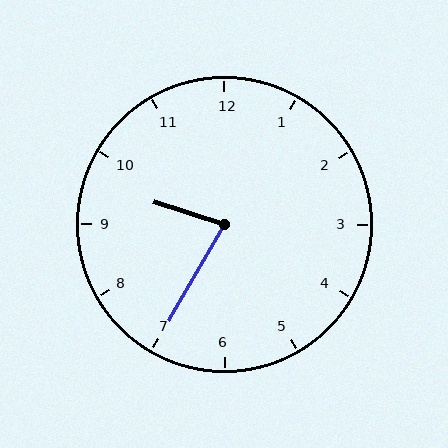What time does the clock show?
9:35.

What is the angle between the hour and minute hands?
Approximately 78 degrees.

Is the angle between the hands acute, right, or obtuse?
It is acute.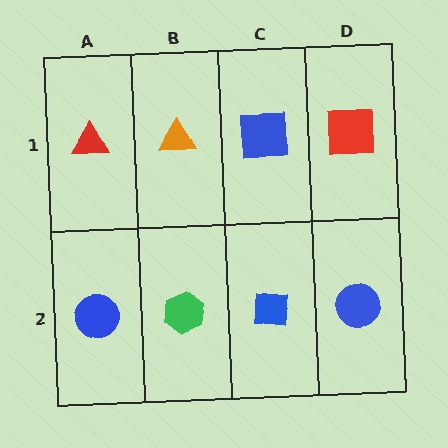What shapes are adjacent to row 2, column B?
An orange triangle (row 1, column B), a blue circle (row 2, column A), a blue square (row 2, column C).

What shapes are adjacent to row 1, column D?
A blue circle (row 2, column D), a blue square (row 1, column C).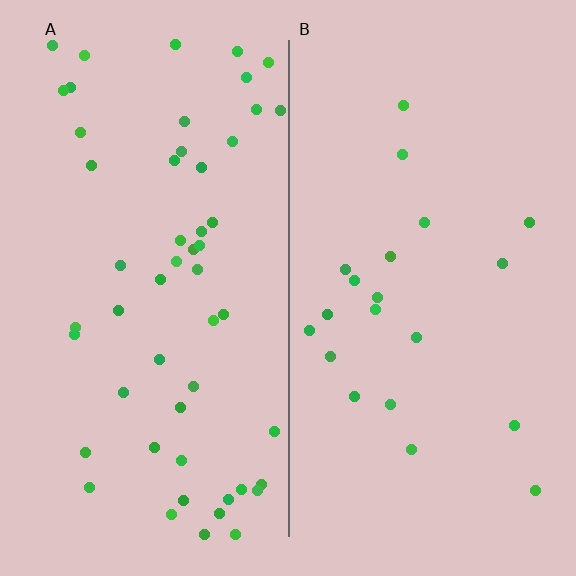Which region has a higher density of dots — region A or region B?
A (the left).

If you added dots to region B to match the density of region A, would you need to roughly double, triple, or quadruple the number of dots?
Approximately triple.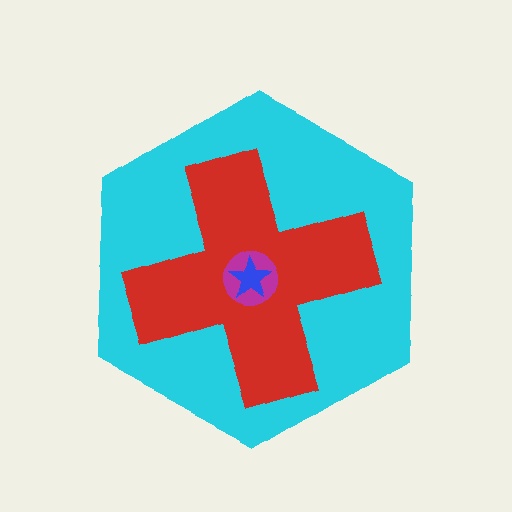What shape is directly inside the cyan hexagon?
The red cross.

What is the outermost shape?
The cyan hexagon.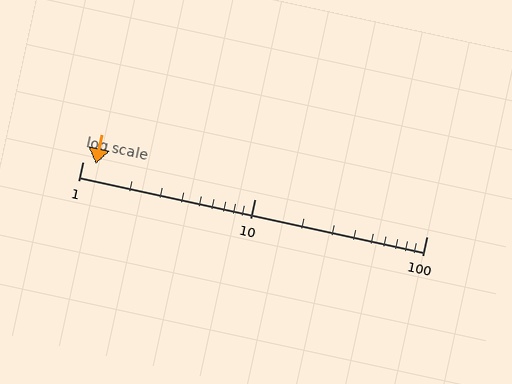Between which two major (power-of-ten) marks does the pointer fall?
The pointer is between 1 and 10.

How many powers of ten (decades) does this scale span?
The scale spans 2 decades, from 1 to 100.